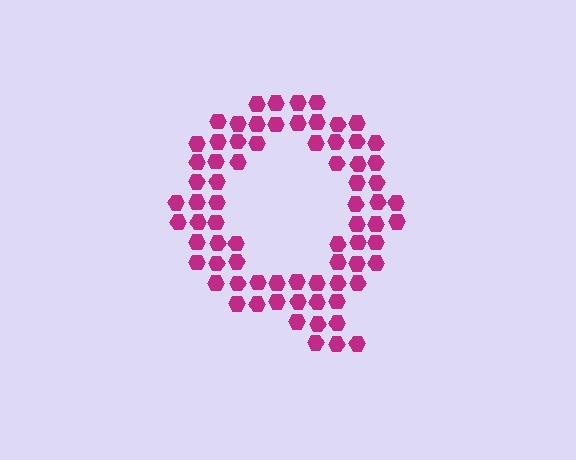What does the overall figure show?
The overall figure shows the letter Q.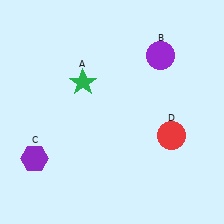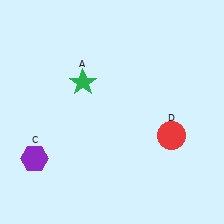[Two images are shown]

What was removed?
The purple circle (B) was removed in Image 2.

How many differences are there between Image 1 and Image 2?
There is 1 difference between the two images.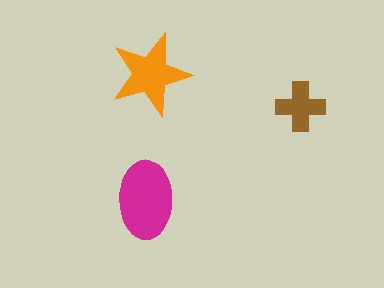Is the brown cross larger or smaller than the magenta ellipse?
Smaller.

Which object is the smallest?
The brown cross.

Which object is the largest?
The magenta ellipse.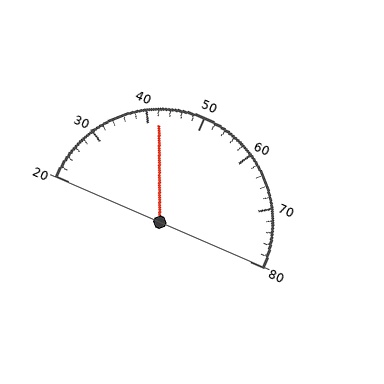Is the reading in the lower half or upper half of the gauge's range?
The reading is in the lower half of the range (20 to 80).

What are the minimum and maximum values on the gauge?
The gauge ranges from 20 to 80.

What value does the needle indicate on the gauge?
The needle indicates approximately 42.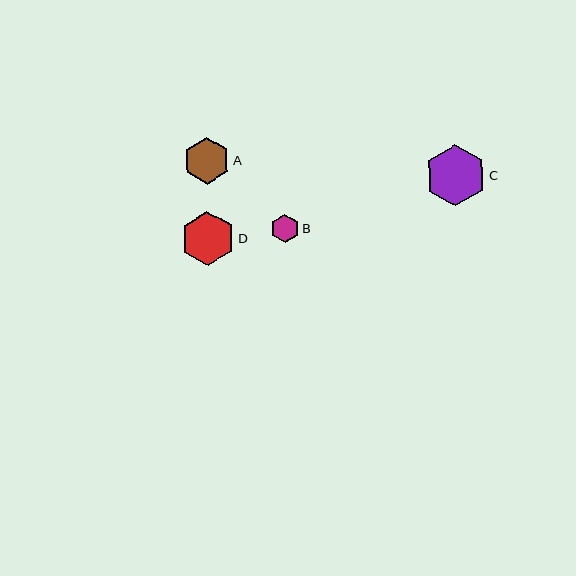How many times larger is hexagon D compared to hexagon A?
Hexagon D is approximately 1.1 times the size of hexagon A.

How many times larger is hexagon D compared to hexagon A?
Hexagon D is approximately 1.1 times the size of hexagon A.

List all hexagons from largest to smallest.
From largest to smallest: C, D, A, B.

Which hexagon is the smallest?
Hexagon B is the smallest with a size of approximately 28 pixels.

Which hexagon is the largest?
Hexagon C is the largest with a size of approximately 61 pixels.